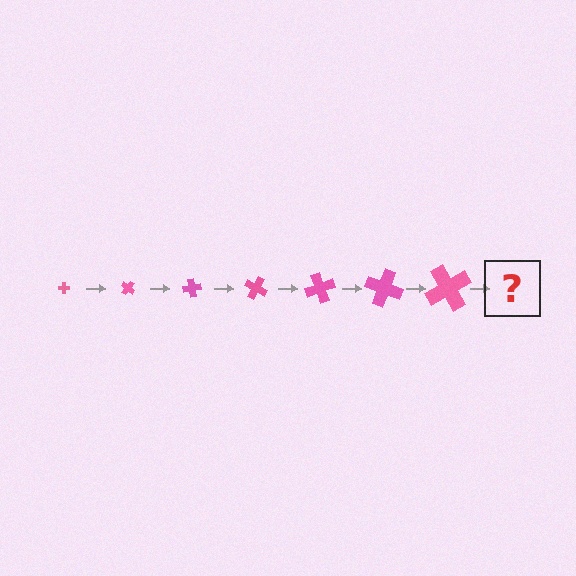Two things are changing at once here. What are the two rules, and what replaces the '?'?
The two rules are that the cross grows larger each step and it rotates 40 degrees each step. The '?' should be a cross, larger than the previous one and rotated 280 degrees from the start.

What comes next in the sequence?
The next element should be a cross, larger than the previous one and rotated 280 degrees from the start.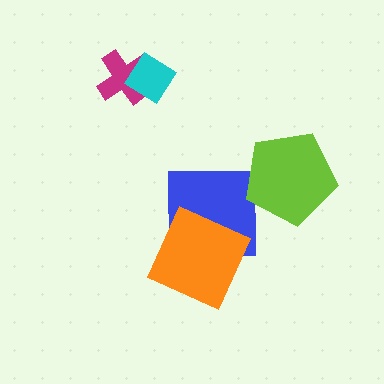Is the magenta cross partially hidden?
Yes, it is partially covered by another shape.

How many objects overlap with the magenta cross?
1 object overlaps with the magenta cross.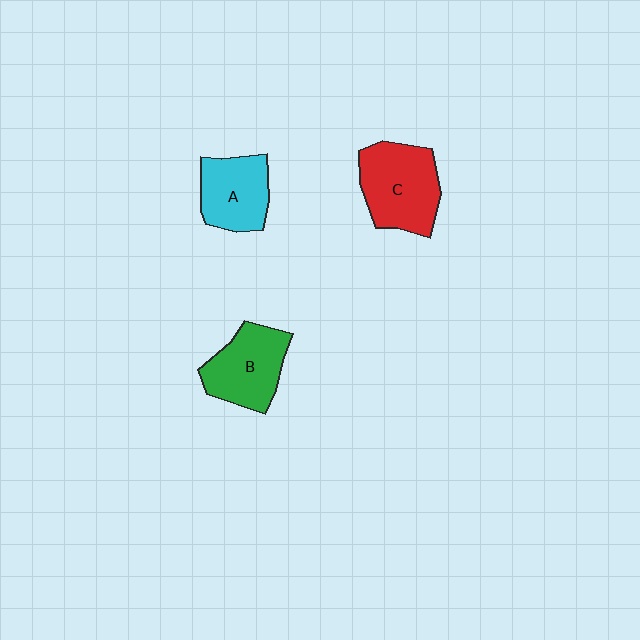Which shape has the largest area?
Shape C (red).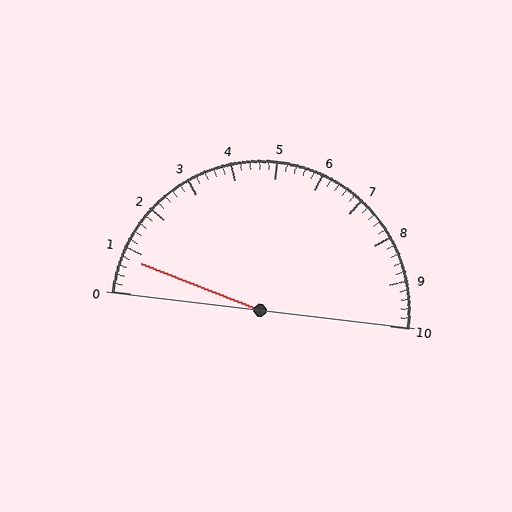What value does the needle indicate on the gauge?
The needle indicates approximately 0.8.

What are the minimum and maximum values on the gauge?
The gauge ranges from 0 to 10.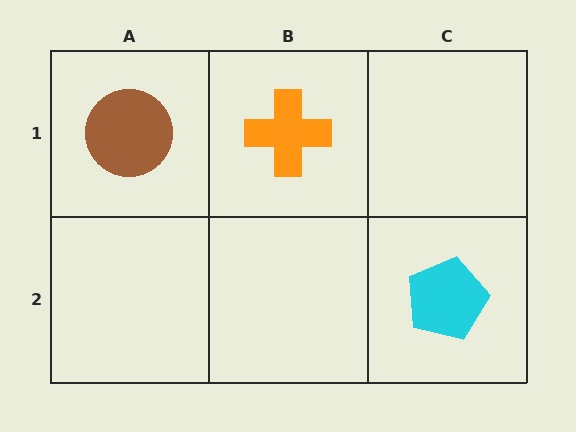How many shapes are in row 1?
2 shapes.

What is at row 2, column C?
A cyan pentagon.